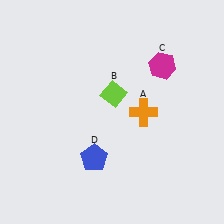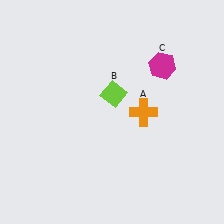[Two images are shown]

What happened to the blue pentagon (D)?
The blue pentagon (D) was removed in Image 2. It was in the bottom-left area of Image 1.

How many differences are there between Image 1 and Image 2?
There is 1 difference between the two images.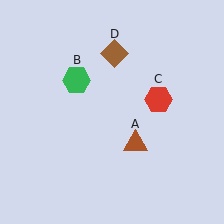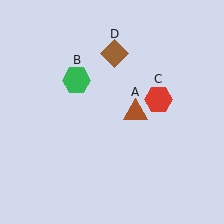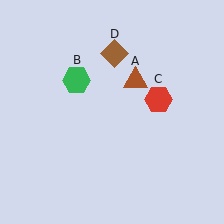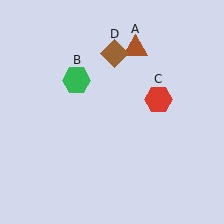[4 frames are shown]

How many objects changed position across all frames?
1 object changed position: brown triangle (object A).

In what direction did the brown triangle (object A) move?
The brown triangle (object A) moved up.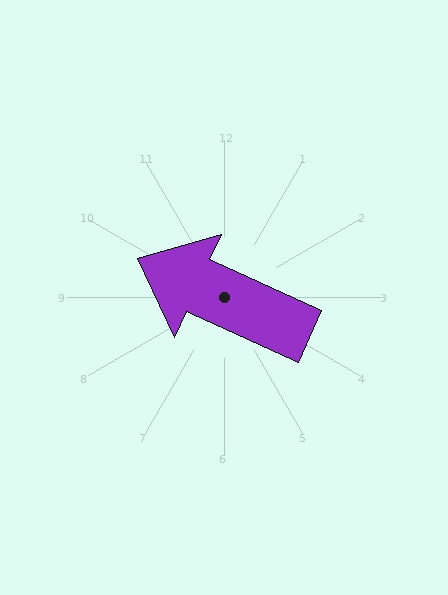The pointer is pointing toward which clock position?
Roughly 10 o'clock.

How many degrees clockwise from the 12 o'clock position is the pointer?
Approximately 294 degrees.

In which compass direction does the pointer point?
Northwest.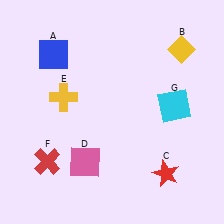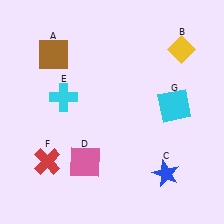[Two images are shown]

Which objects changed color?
A changed from blue to brown. C changed from red to blue. E changed from yellow to cyan.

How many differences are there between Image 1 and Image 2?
There are 3 differences between the two images.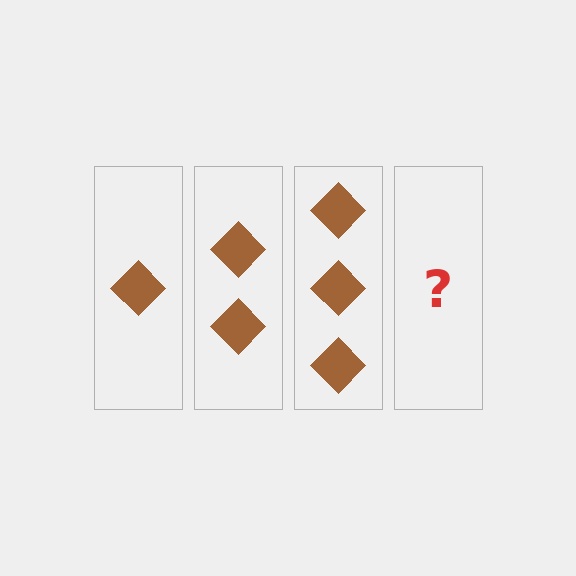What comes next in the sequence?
The next element should be 4 diamonds.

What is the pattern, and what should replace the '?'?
The pattern is that each step adds one more diamond. The '?' should be 4 diamonds.